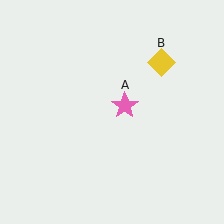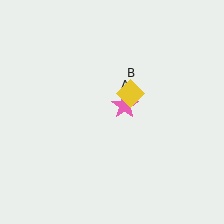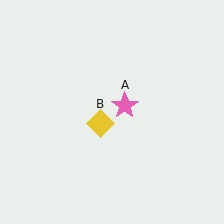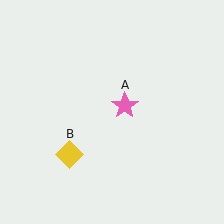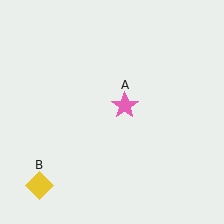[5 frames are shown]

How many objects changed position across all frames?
1 object changed position: yellow diamond (object B).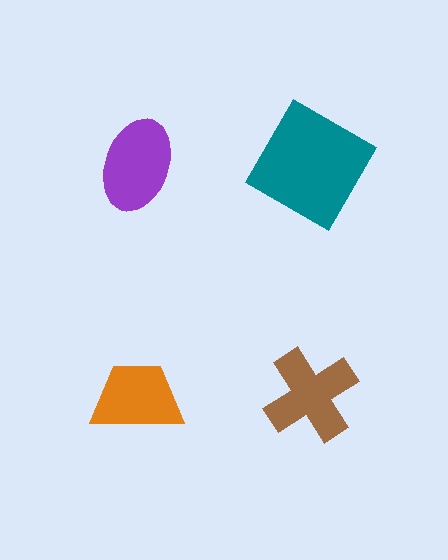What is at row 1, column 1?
A purple ellipse.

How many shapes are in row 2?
2 shapes.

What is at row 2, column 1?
An orange trapezoid.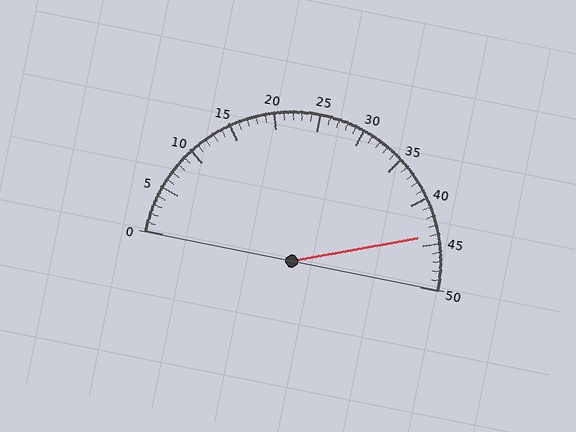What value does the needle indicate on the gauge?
The needle indicates approximately 44.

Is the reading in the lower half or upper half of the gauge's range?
The reading is in the upper half of the range (0 to 50).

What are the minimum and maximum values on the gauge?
The gauge ranges from 0 to 50.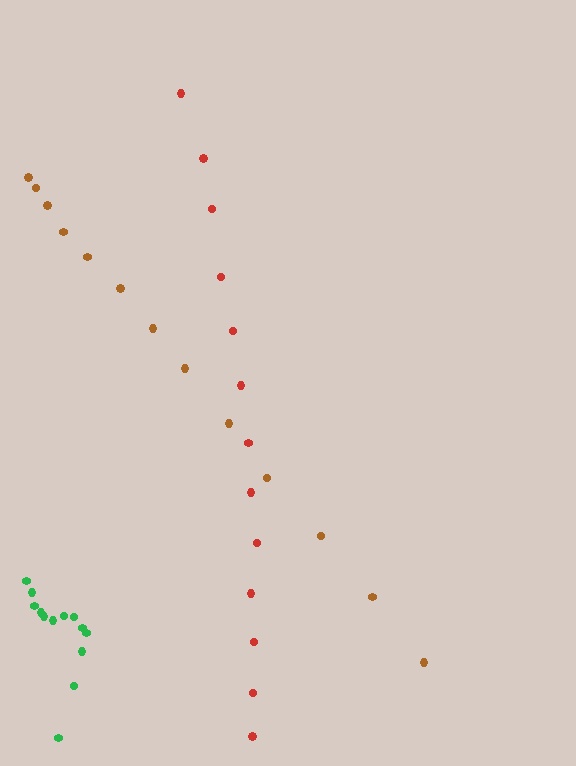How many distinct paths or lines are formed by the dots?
There are 3 distinct paths.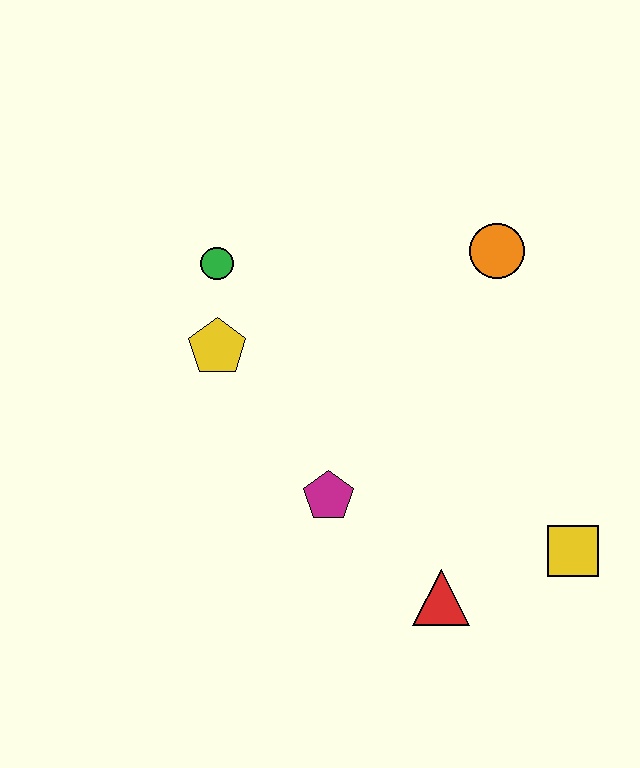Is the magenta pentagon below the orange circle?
Yes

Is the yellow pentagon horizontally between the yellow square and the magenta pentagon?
No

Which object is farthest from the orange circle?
The red triangle is farthest from the orange circle.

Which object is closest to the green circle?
The yellow pentagon is closest to the green circle.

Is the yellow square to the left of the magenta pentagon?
No